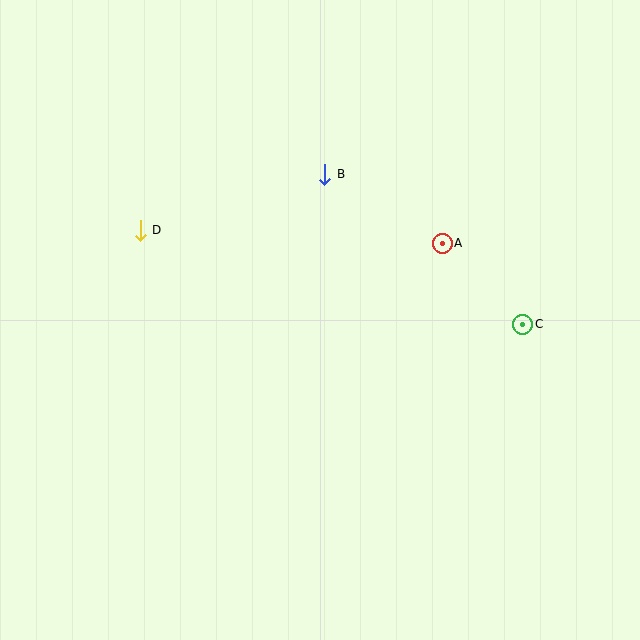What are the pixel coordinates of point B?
Point B is at (325, 174).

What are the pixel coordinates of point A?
Point A is at (442, 243).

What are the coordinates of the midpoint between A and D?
The midpoint between A and D is at (291, 237).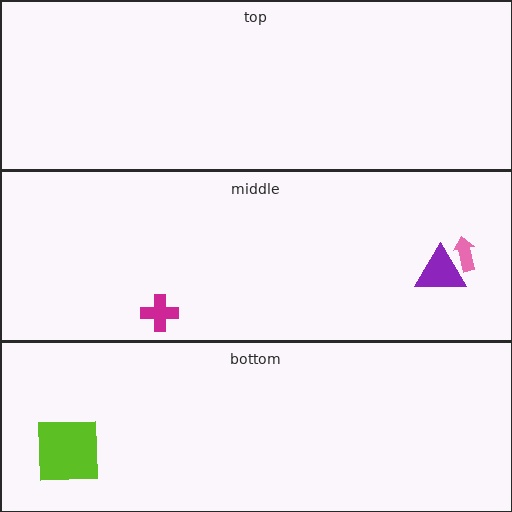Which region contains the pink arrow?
The middle region.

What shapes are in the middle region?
The purple triangle, the magenta cross, the pink arrow.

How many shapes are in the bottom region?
1.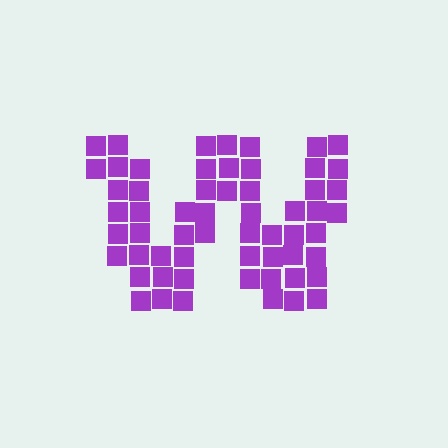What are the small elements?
The small elements are squares.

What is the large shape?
The large shape is the letter W.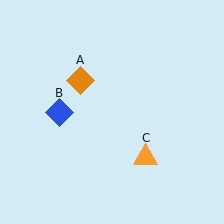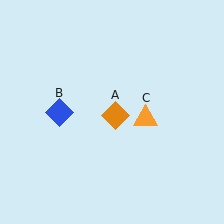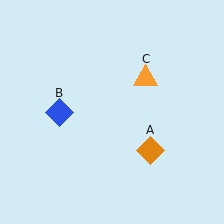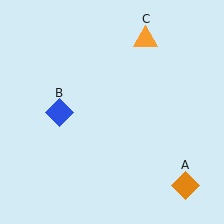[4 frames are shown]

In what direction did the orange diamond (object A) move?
The orange diamond (object A) moved down and to the right.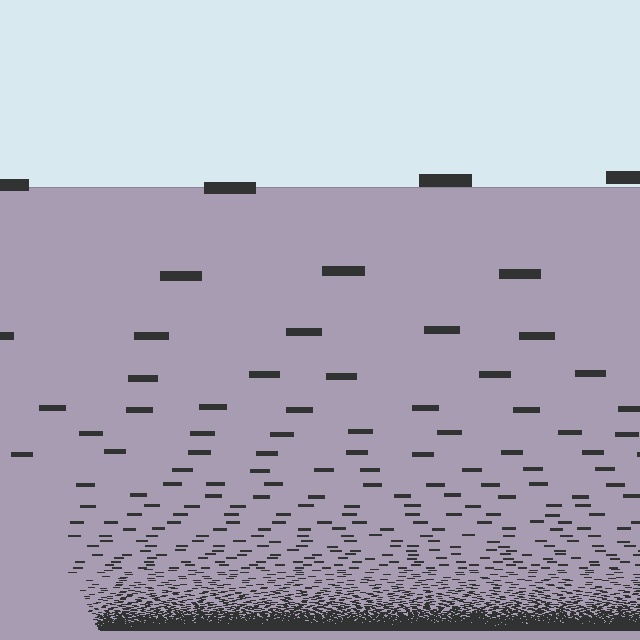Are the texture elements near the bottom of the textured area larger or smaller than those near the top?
Smaller. The gradient is inverted — elements near the bottom are smaller and denser.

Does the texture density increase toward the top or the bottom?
Density increases toward the bottom.